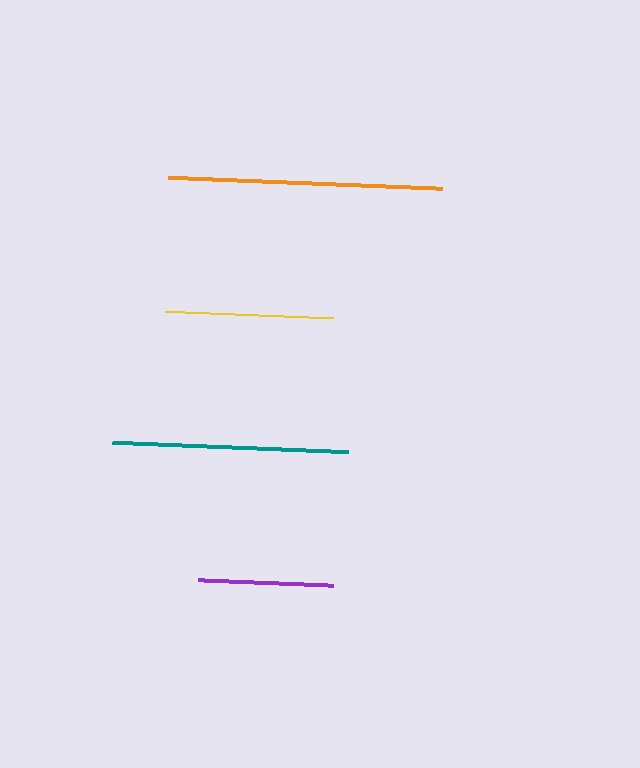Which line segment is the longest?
The orange line is the longest at approximately 273 pixels.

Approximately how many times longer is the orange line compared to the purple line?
The orange line is approximately 2.0 times the length of the purple line.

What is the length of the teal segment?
The teal segment is approximately 236 pixels long.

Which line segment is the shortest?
The purple line is the shortest at approximately 135 pixels.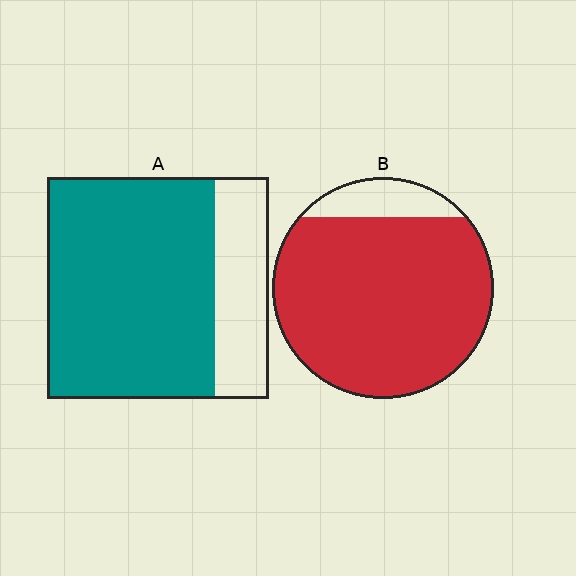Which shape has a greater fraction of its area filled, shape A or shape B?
Shape B.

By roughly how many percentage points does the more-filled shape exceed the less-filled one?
By roughly 10 percentage points (B over A).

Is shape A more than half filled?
Yes.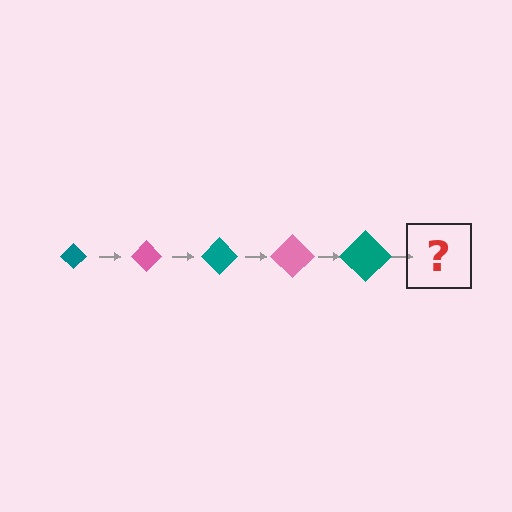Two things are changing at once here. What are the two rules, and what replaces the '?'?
The two rules are that the diamond grows larger each step and the color cycles through teal and pink. The '?' should be a pink diamond, larger than the previous one.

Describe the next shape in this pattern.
It should be a pink diamond, larger than the previous one.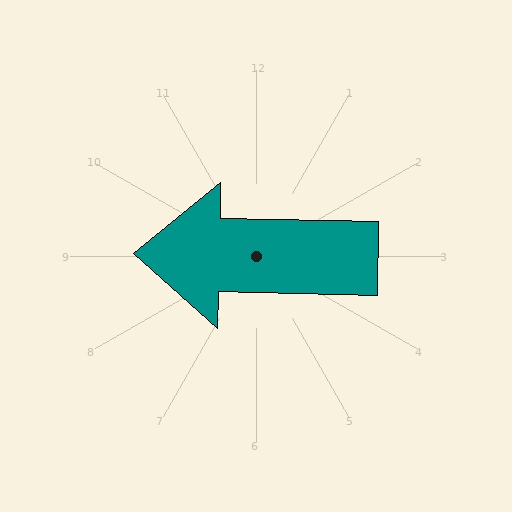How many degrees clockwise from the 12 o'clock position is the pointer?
Approximately 271 degrees.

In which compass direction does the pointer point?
West.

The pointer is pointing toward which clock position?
Roughly 9 o'clock.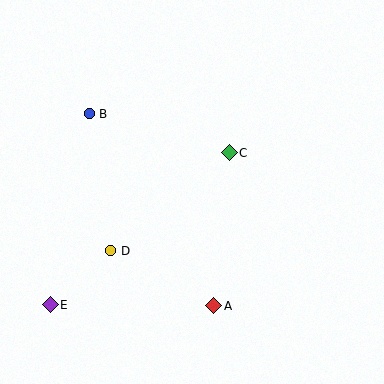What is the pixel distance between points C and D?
The distance between C and D is 154 pixels.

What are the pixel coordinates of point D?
Point D is at (111, 251).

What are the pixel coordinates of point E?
Point E is at (50, 305).